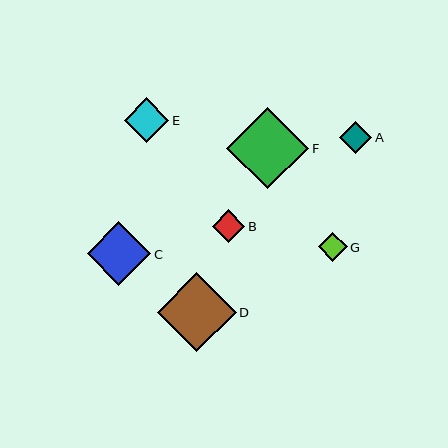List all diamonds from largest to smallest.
From largest to smallest: F, D, C, E, A, B, G.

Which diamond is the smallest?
Diamond G is the smallest with a size of approximately 29 pixels.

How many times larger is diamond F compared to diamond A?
Diamond F is approximately 2.5 times the size of diamond A.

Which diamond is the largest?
Diamond F is the largest with a size of approximately 82 pixels.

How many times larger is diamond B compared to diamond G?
Diamond B is approximately 1.1 times the size of diamond G.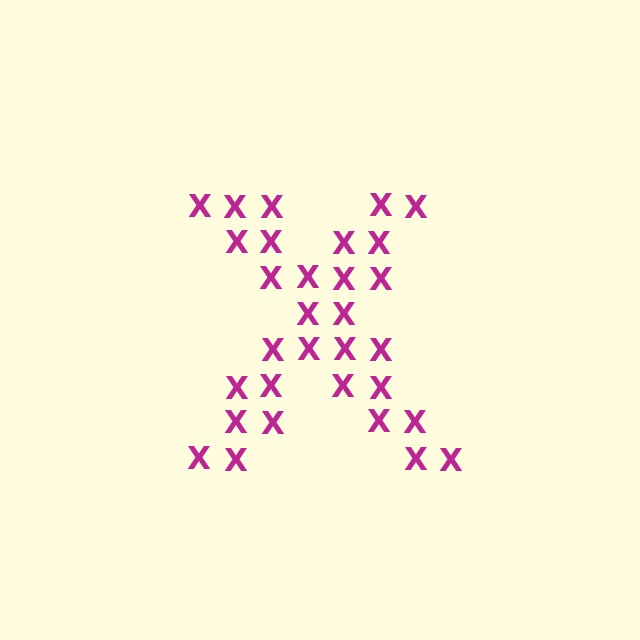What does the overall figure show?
The overall figure shows the letter X.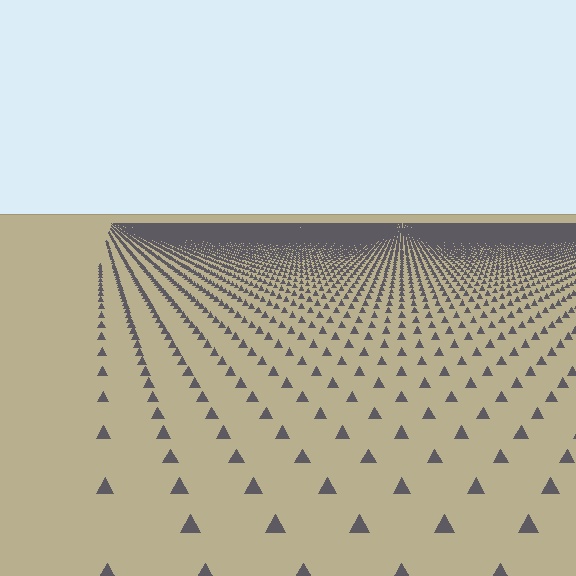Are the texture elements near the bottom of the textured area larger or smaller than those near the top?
Larger. Near the bottom, elements are closer to the viewer and appear at a bigger on-screen size.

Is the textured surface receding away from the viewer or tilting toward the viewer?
The surface is receding away from the viewer. Texture elements get smaller and denser toward the top.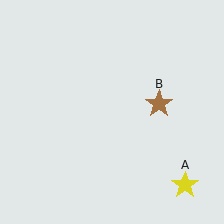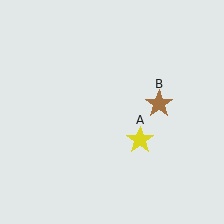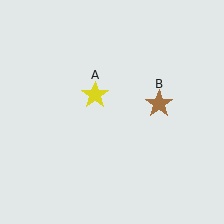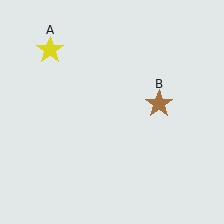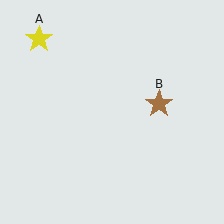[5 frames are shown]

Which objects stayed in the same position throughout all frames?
Brown star (object B) remained stationary.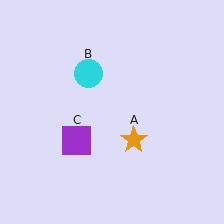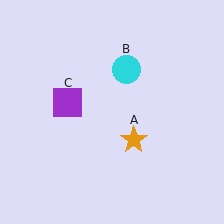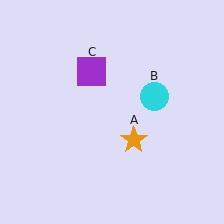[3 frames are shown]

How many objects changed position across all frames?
2 objects changed position: cyan circle (object B), purple square (object C).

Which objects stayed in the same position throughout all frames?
Orange star (object A) remained stationary.